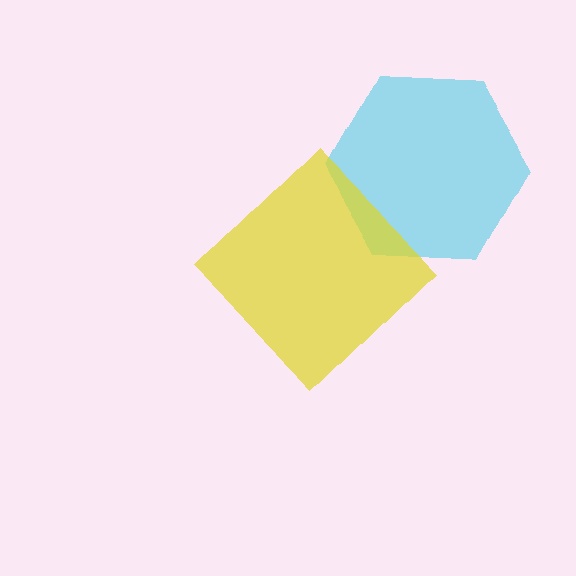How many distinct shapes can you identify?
There are 2 distinct shapes: a cyan hexagon, a yellow diamond.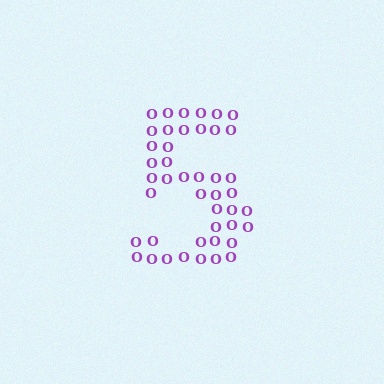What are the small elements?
The small elements are letter O's.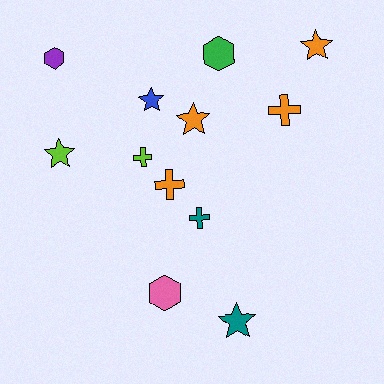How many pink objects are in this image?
There is 1 pink object.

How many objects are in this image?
There are 12 objects.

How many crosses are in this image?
There are 4 crosses.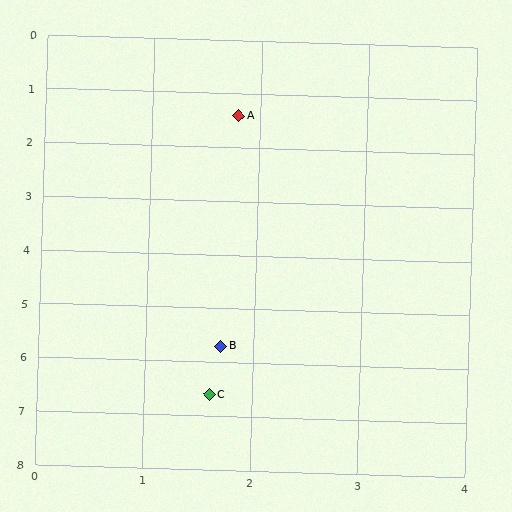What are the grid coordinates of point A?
Point A is at approximately (1.8, 1.4).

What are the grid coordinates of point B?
Point B is at approximately (1.7, 5.7).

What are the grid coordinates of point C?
Point C is at approximately (1.6, 6.6).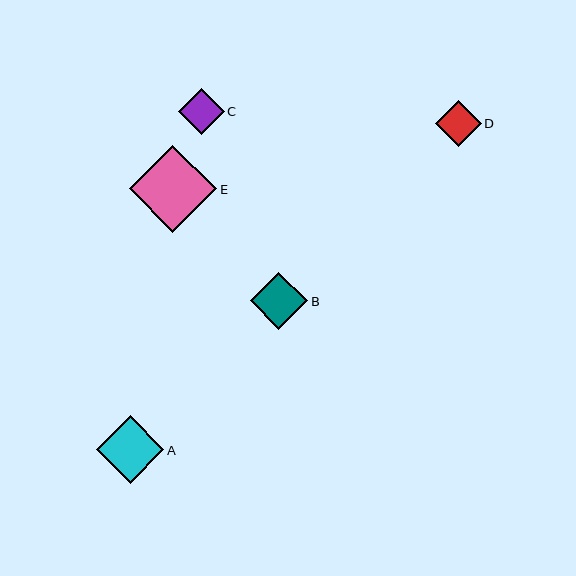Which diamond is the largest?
Diamond E is the largest with a size of approximately 88 pixels.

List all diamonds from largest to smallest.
From largest to smallest: E, A, B, C, D.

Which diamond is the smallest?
Diamond D is the smallest with a size of approximately 46 pixels.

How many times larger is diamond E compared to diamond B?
Diamond E is approximately 1.5 times the size of diamond B.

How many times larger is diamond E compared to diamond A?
Diamond E is approximately 1.3 times the size of diamond A.